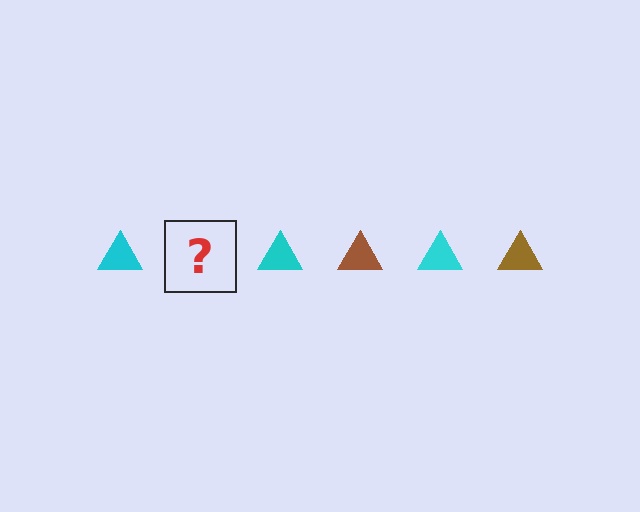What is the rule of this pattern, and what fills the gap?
The rule is that the pattern cycles through cyan, brown triangles. The gap should be filled with a brown triangle.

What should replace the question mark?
The question mark should be replaced with a brown triangle.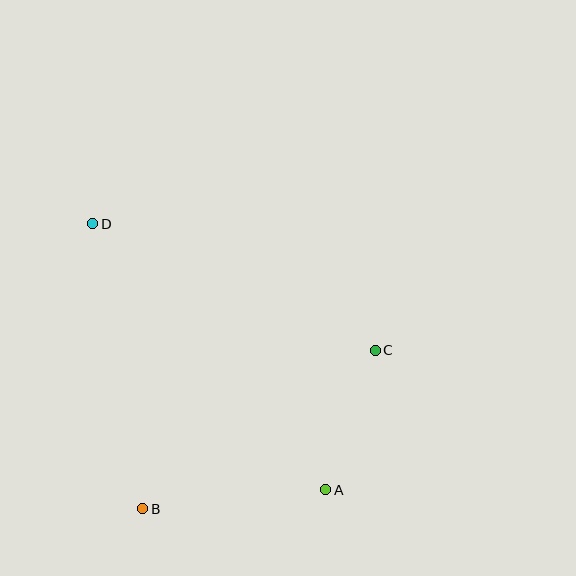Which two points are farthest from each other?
Points A and D are farthest from each other.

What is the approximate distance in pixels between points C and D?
The distance between C and D is approximately 310 pixels.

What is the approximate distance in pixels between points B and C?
The distance between B and C is approximately 282 pixels.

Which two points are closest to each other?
Points A and C are closest to each other.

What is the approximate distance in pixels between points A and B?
The distance between A and B is approximately 184 pixels.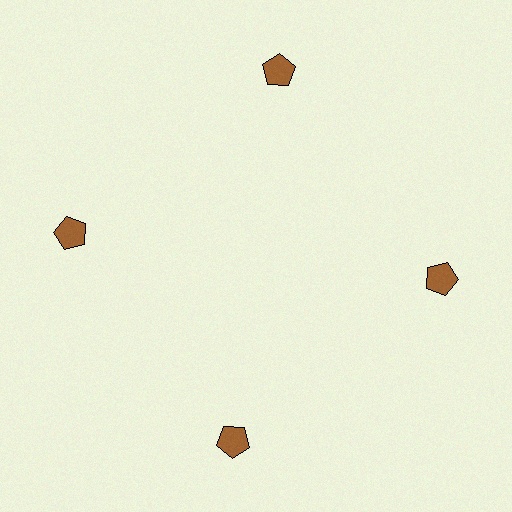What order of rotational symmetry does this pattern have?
This pattern has 4-fold rotational symmetry.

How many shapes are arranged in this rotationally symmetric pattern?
There are 4 shapes, arranged in 4 groups of 1.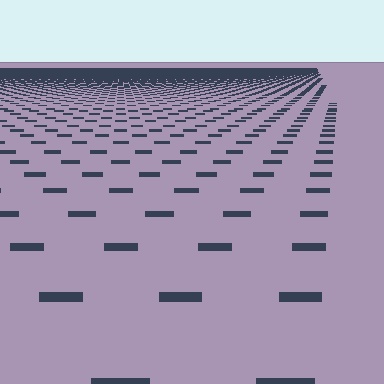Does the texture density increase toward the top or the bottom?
Density increases toward the top.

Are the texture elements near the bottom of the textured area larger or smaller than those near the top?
Larger. Near the bottom, elements are closer to the viewer and appear at a bigger on-screen size.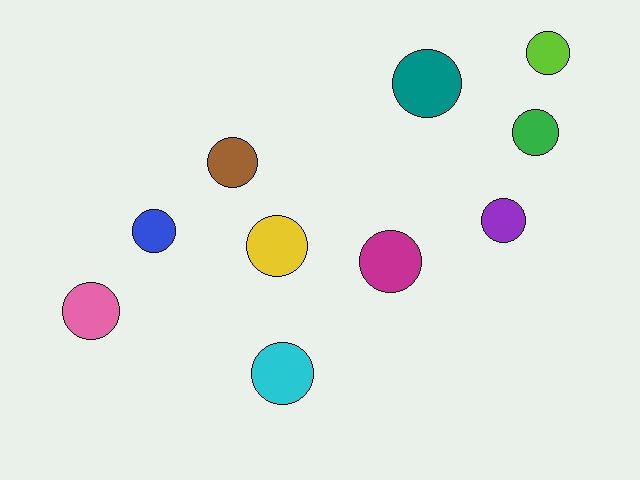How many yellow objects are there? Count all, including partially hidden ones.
There is 1 yellow object.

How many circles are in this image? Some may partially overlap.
There are 10 circles.